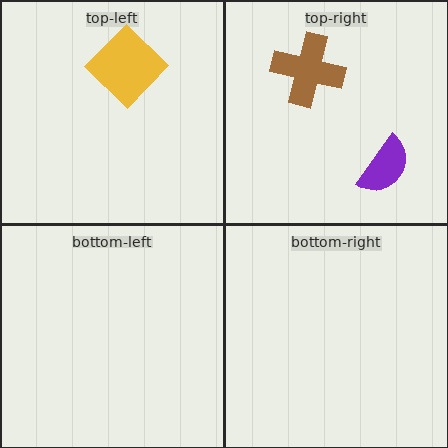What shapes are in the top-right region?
The brown cross, the purple semicircle.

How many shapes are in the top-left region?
1.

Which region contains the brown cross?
The top-right region.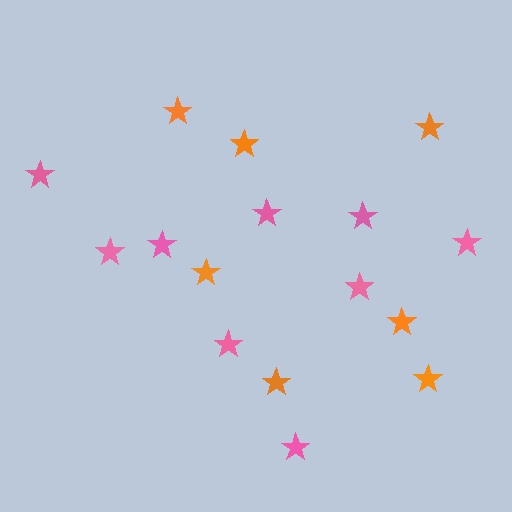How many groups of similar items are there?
There are 2 groups: one group of orange stars (7) and one group of pink stars (9).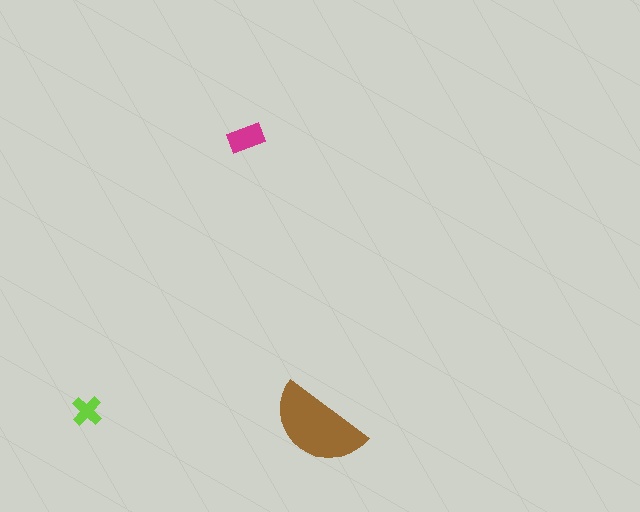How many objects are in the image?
There are 3 objects in the image.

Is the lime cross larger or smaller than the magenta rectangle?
Smaller.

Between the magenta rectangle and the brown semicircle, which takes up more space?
The brown semicircle.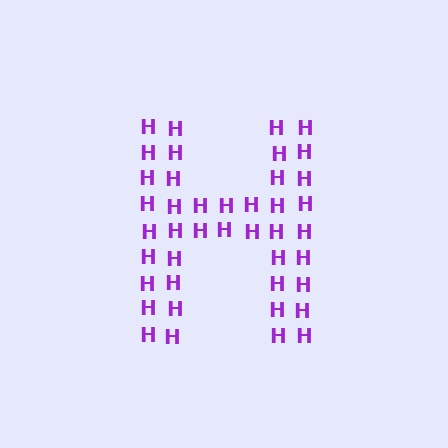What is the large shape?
The large shape is the letter H.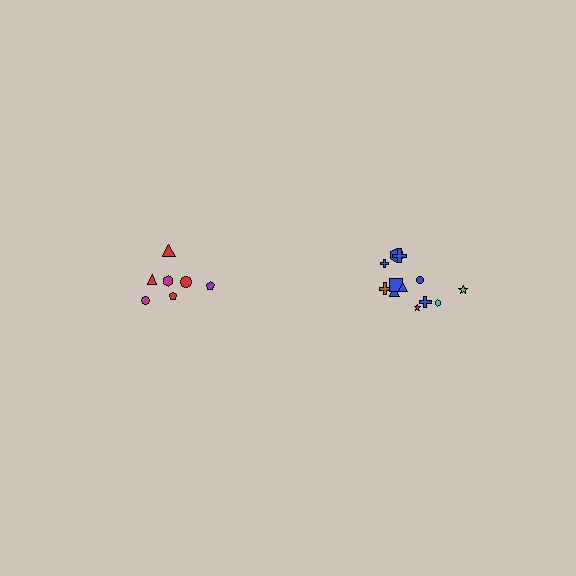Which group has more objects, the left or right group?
The right group.